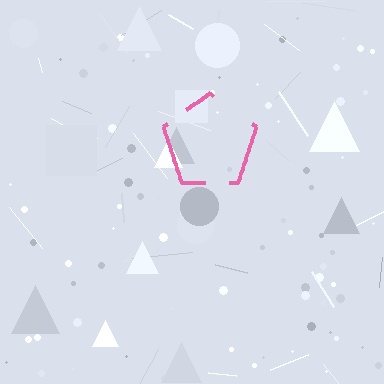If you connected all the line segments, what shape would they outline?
They would outline a pentagon.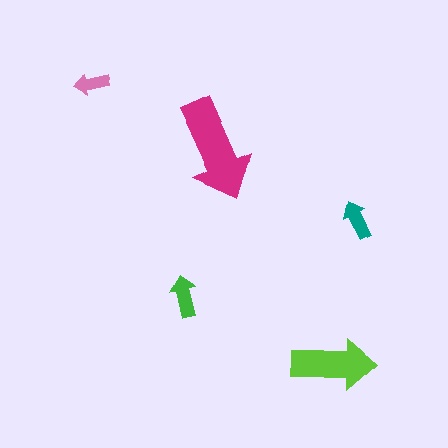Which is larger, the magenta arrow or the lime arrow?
The magenta one.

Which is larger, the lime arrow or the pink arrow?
The lime one.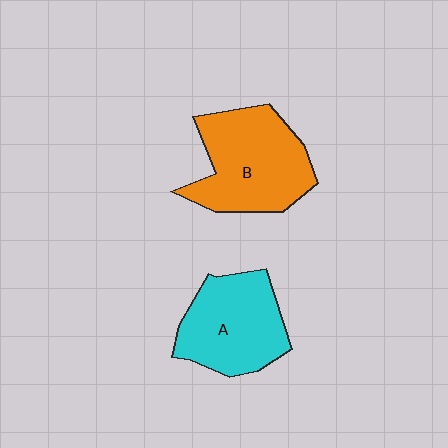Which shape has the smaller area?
Shape A (cyan).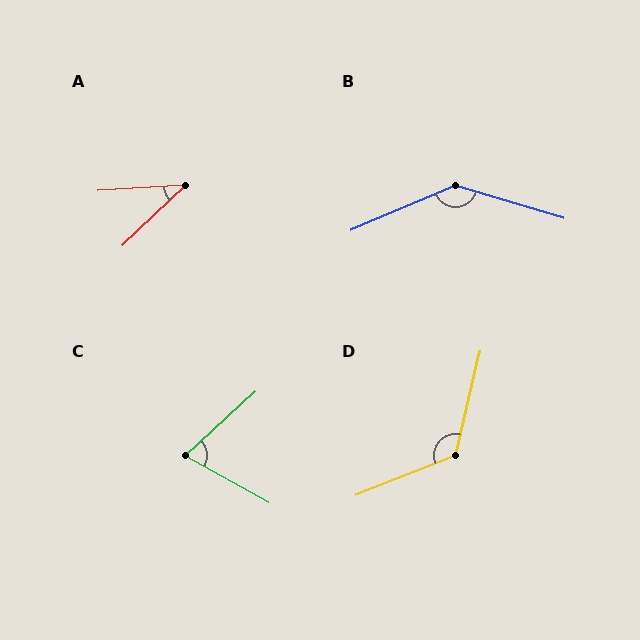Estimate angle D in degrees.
Approximately 125 degrees.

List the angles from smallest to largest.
A (40°), C (72°), D (125°), B (140°).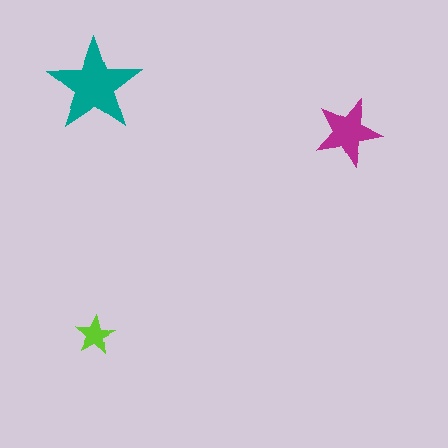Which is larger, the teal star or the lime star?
The teal one.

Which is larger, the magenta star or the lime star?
The magenta one.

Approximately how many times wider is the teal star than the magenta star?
About 1.5 times wider.